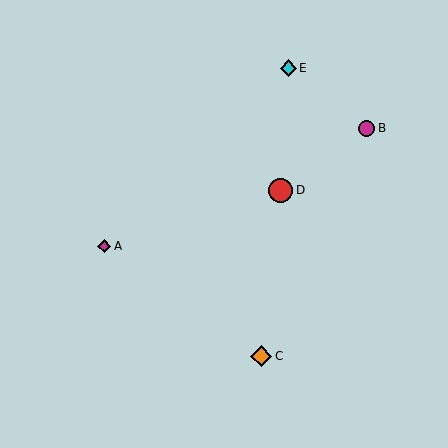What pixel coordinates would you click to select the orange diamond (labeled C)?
Click at (261, 356) to select the orange diamond C.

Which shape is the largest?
The red circle (labeled D) is the largest.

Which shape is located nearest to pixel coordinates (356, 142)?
The magenta circle (labeled B) at (367, 128) is nearest to that location.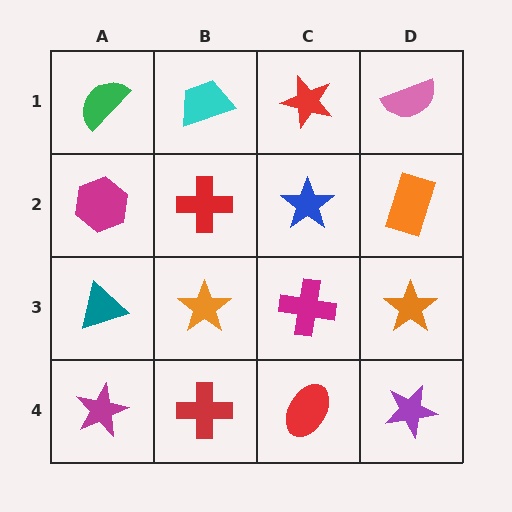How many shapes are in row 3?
4 shapes.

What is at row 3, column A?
A teal triangle.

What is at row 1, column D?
A pink semicircle.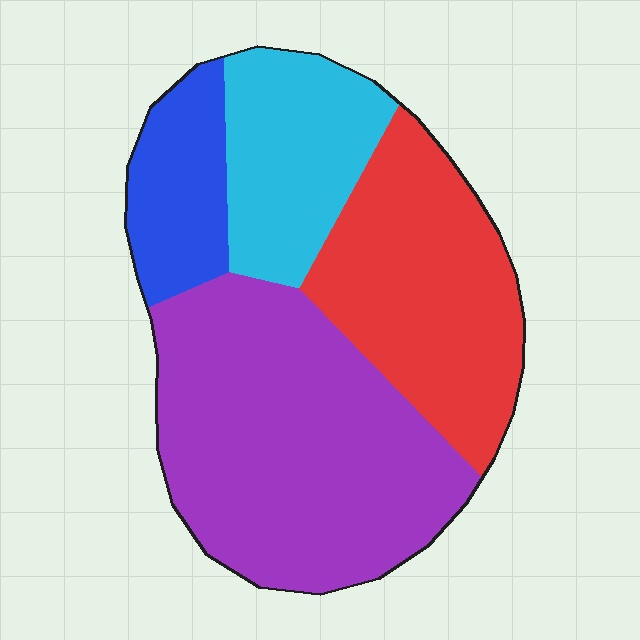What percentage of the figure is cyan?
Cyan covers about 20% of the figure.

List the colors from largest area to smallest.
From largest to smallest: purple, red, cyan, blue.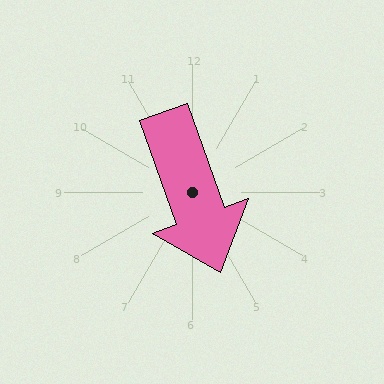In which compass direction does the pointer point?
South.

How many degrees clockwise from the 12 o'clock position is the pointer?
Approximately 160 degrees.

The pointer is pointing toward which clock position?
Roughly 5 o'clock.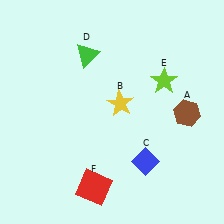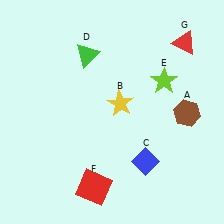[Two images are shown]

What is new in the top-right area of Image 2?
A red triangle (G) was added in the top-right area of Image 2.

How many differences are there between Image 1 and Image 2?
There is 1 difference between the two images.